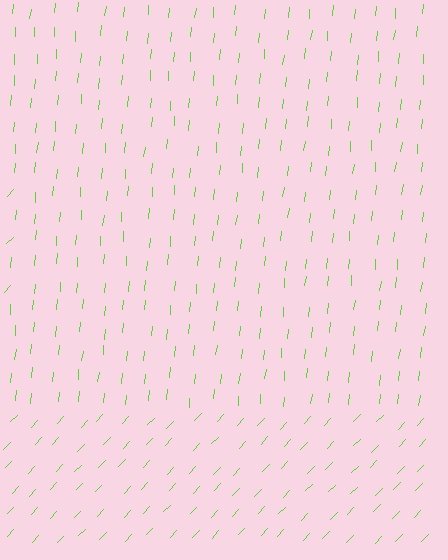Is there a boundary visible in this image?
Yes, there is a texture boundary formed by a change in line orientation.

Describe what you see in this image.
The image is filled with small lime line segments. A rectangle region in the image has lines oriented differently from the surrounding lines, creating a visible texture boundary.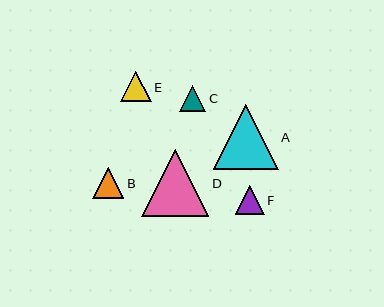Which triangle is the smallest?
Triangle C is the smallest with a size of approximately 26 pixels.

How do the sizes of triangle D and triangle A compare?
Triangle D and triangle A are approximately the same size.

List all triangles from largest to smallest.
From largest to smallest: D, A, B, E, F, C.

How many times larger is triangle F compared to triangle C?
Triangle F is approximately 1.1 times the size of triangle C.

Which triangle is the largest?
Triangle D is the largest with a size of approximately 67 pixels.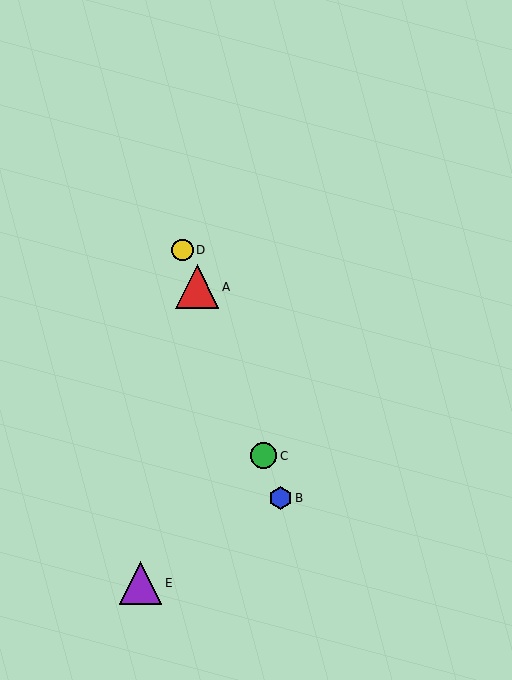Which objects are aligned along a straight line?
Objects A, B, C, D are aligned along a straight line.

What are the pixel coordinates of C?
Object C is at (264, 456).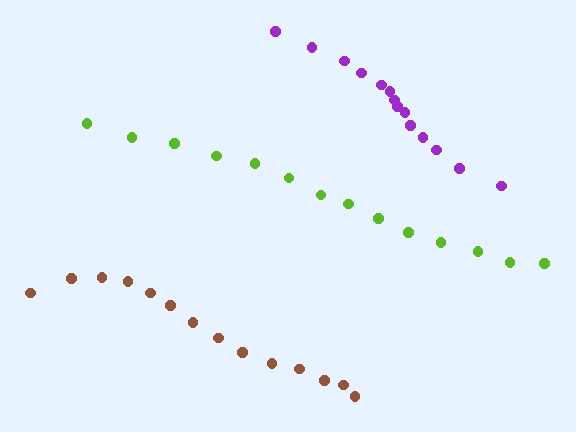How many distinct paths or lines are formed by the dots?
There are 3 distinct paths.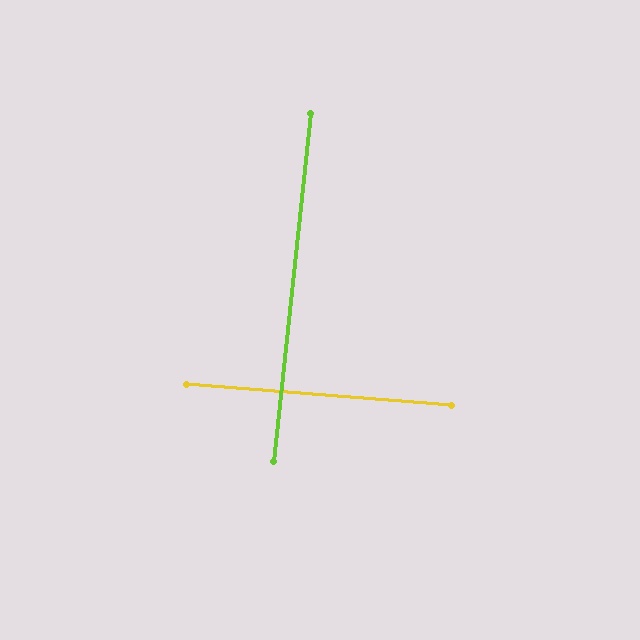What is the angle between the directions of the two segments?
Approximately 88 degrees.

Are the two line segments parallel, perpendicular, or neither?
Perpendicular — they meet at approximately 88°.